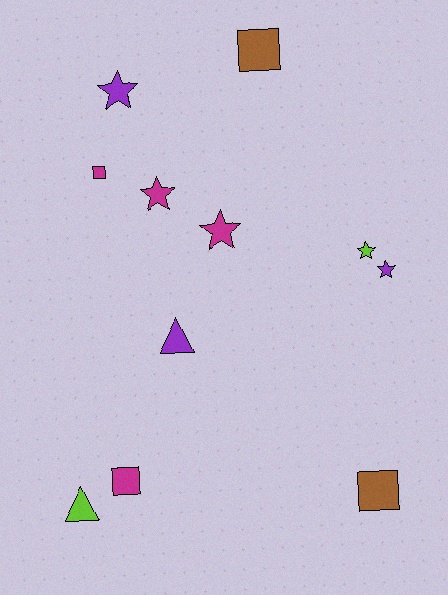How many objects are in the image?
There are 11 objects.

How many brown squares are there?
There are 2 brown squares.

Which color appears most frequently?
Magenta, with 4 objects.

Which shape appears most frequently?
Star, with 5 objects.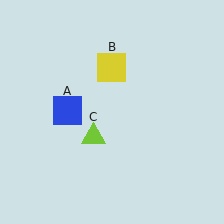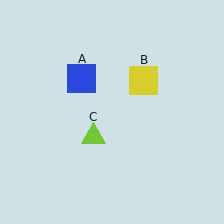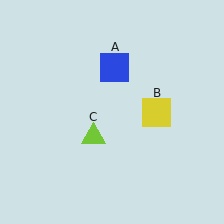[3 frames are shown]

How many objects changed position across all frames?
2 objects changed position: blue square (object A), yellow square (object B).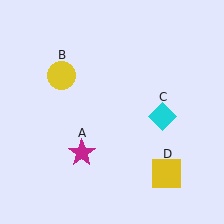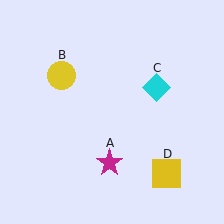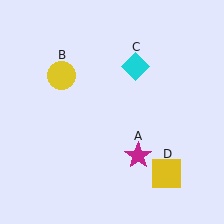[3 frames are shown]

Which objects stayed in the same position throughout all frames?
Yellow circle (object B) and yellow square (object D) remained stationary.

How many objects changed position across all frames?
2 objects changed position: magenta star (object A), cyan diamond (object C).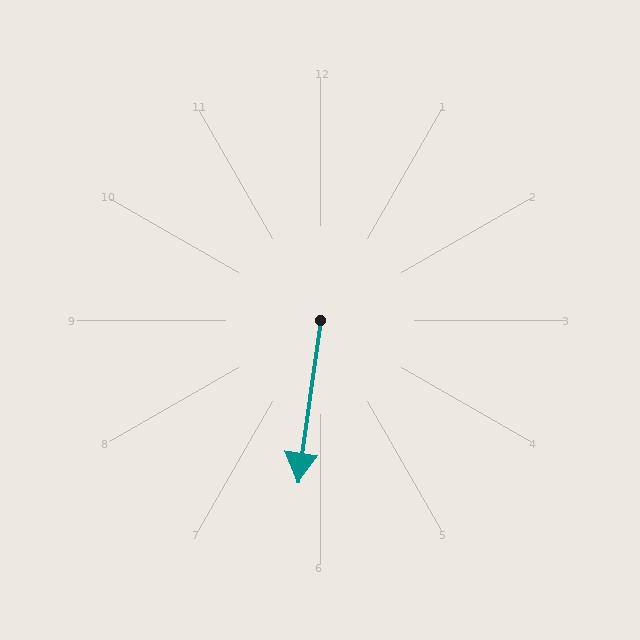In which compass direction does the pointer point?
South.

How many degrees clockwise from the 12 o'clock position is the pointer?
Approximately 188 degrees.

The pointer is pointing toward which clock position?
Roughly 6 o'clock.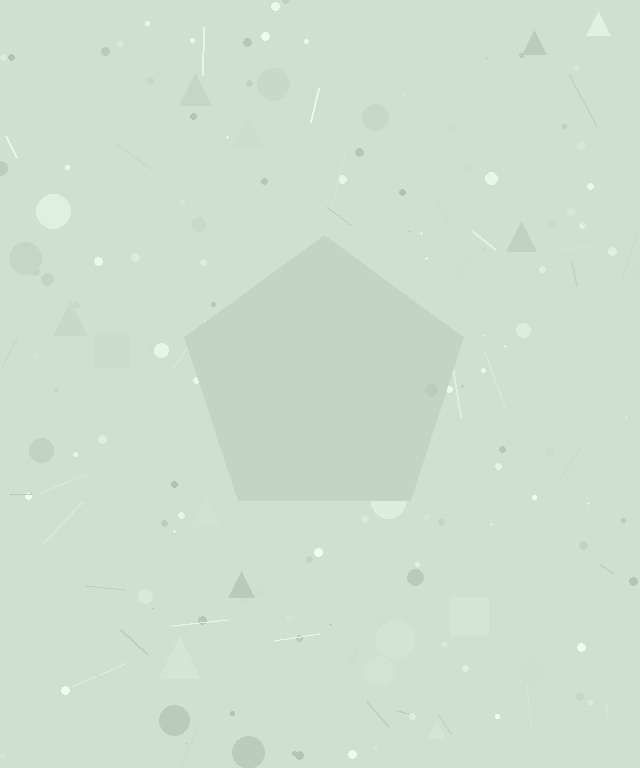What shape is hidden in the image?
A pentagon is hidden in the image.